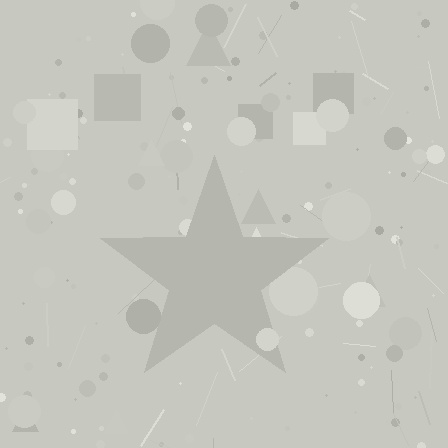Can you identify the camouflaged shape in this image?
The camouflaged shape is a star.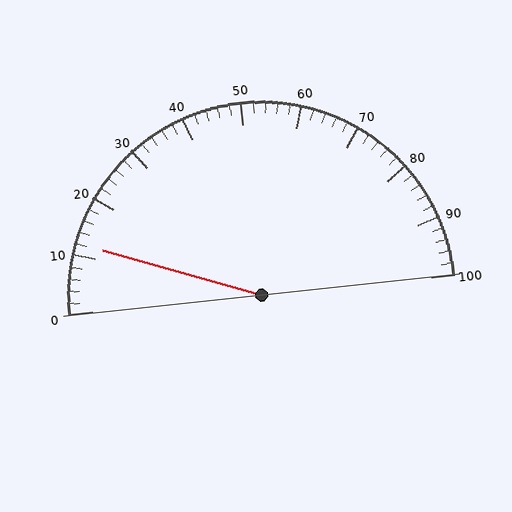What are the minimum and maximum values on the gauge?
The gauge ranges from 0 to 100.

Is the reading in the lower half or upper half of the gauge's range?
The reading is in the lower half of the range (0 to 100).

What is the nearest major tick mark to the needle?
The nearest major tick mark is 10.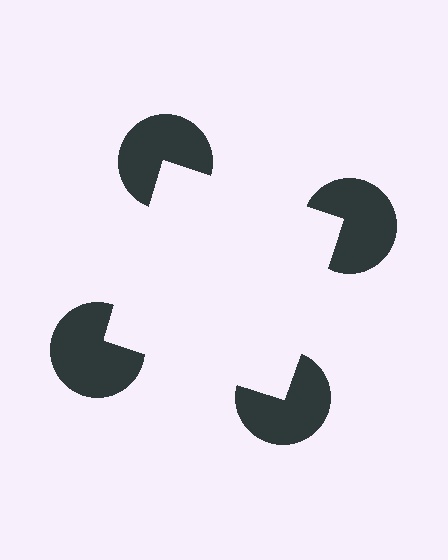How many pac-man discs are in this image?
There are 4 — one at each vertex of the illusory square.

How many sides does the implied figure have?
4 sides.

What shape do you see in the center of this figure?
An illusory square — its edges are inferred from the aligned wedge cuts in the pac-man discs, not physically drawn.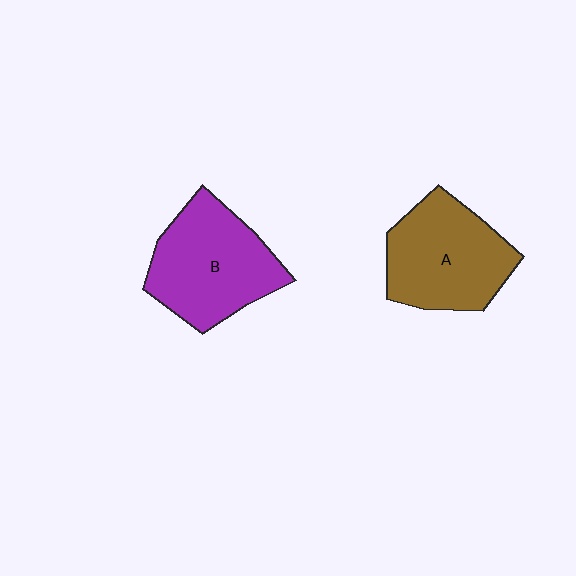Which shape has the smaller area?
Shape A (brown).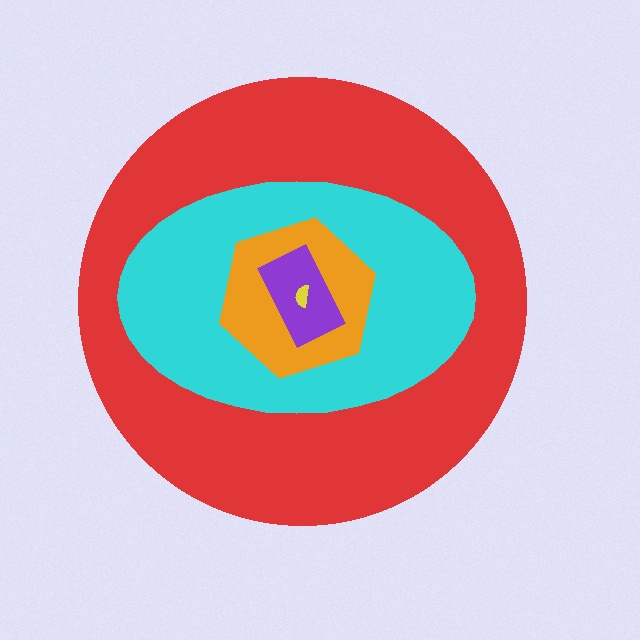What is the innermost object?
The yellow semicircle.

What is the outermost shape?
The red circle.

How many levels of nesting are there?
5.